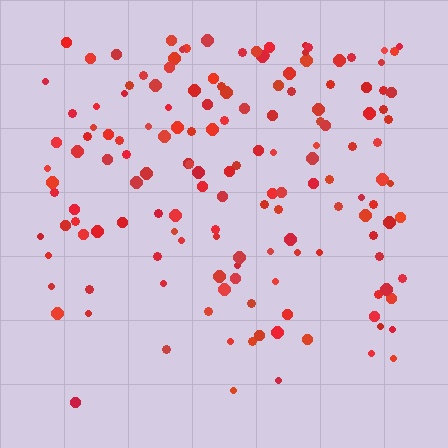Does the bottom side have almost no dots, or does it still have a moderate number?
Still a moderate number, just noticeably fewer than the top.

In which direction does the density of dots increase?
From bottom to top, with the top side densest.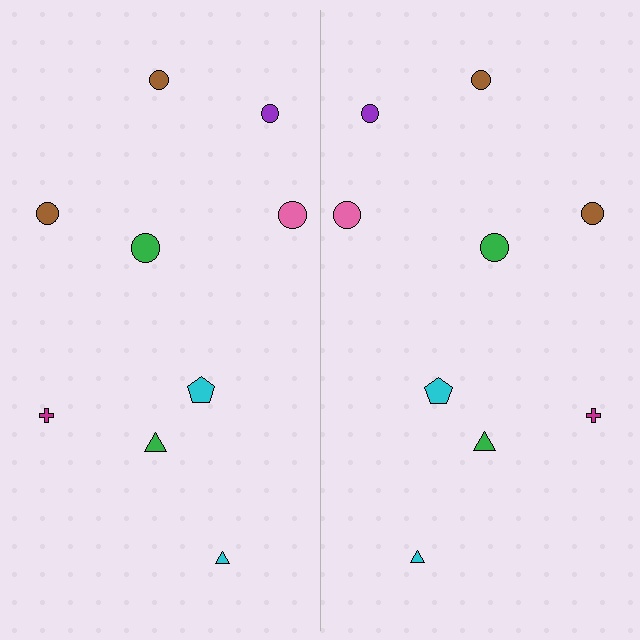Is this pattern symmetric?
Yes, this pattern has bilateral (reflection) symmetry.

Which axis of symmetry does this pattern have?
The pattern has a vertical axis of symmetry running through the center of the image.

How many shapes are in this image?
There are 18 shapes in this image.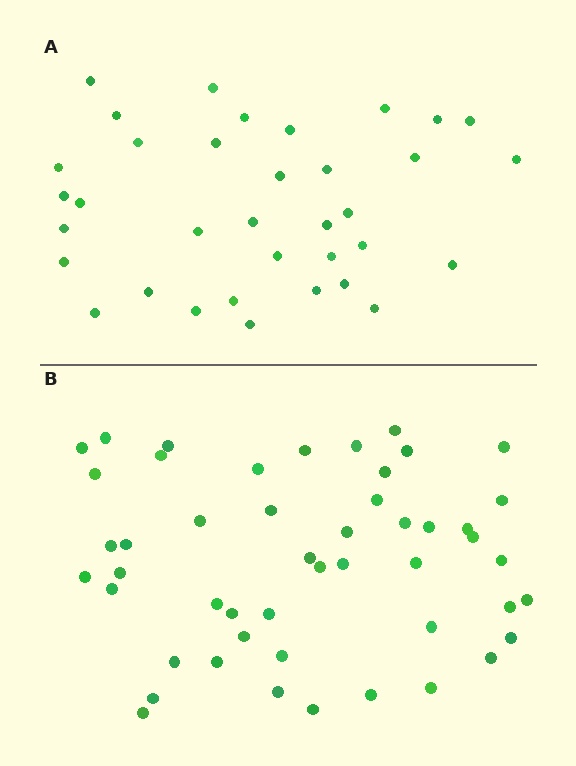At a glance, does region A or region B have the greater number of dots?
Region B (the bottom region) has more dots.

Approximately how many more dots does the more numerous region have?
Region B has approximately 15 more dots than region A.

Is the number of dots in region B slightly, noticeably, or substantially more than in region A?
Region B has noticeably more, but not dramatically so. The ratio is roughly 1.4 to 1.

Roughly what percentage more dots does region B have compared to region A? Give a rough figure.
About 40% more.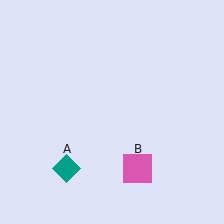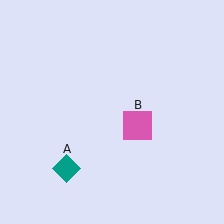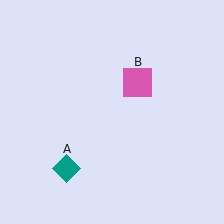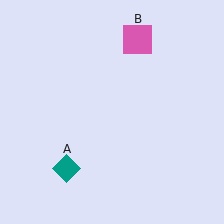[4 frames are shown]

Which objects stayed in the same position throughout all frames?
Teal diamond (object A) remained stationary.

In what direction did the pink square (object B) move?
The pink square (object B) moved up.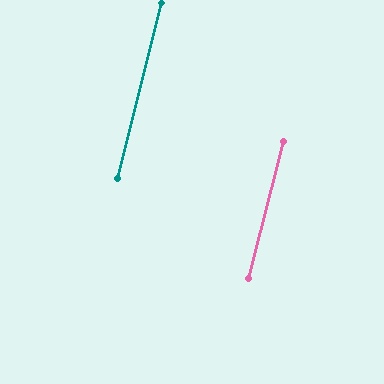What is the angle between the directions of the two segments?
Approximately 0 degrees.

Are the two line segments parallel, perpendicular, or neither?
Parallel — their directions differ by only 0.1°.